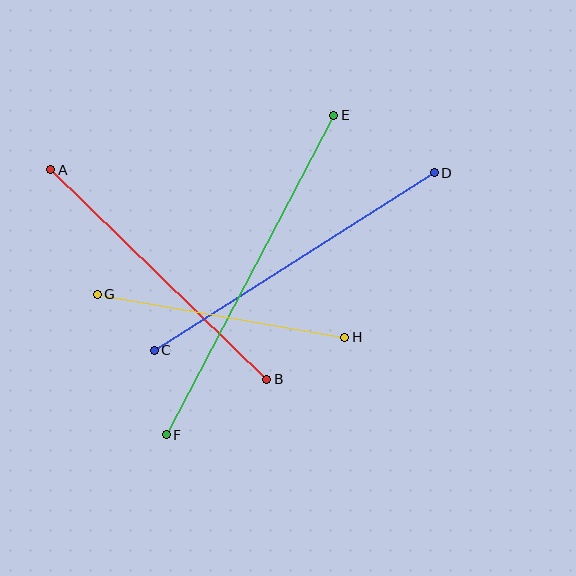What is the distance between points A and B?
The distance is approximately 301 pixels.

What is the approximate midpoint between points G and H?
The midpoint is at approximately (221, 316) pixels.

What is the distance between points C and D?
The distance is approximately 332 pixels.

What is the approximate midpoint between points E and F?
The midpoint is at approximately (250, 275) pixels.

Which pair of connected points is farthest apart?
Points E and F are farthest apart.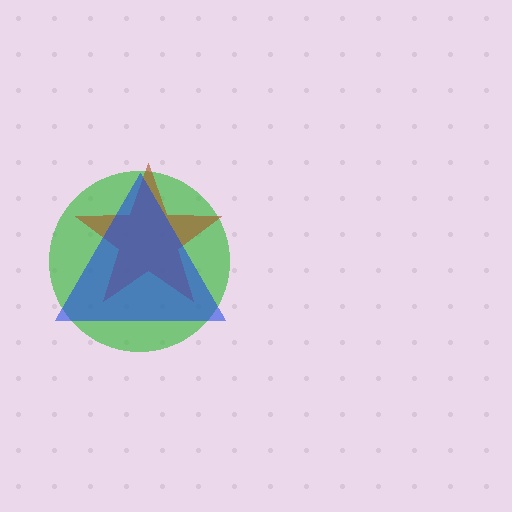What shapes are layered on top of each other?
The layered shapes are: a green circle, a brown star, a blue triangle.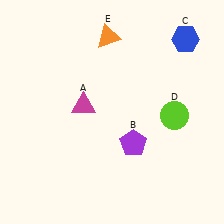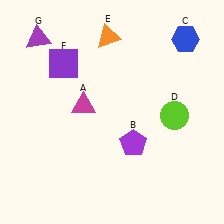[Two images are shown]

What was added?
A purple square (F), a purple triangle (G) were added in Image 2.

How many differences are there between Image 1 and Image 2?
There are 2 differences between the two images.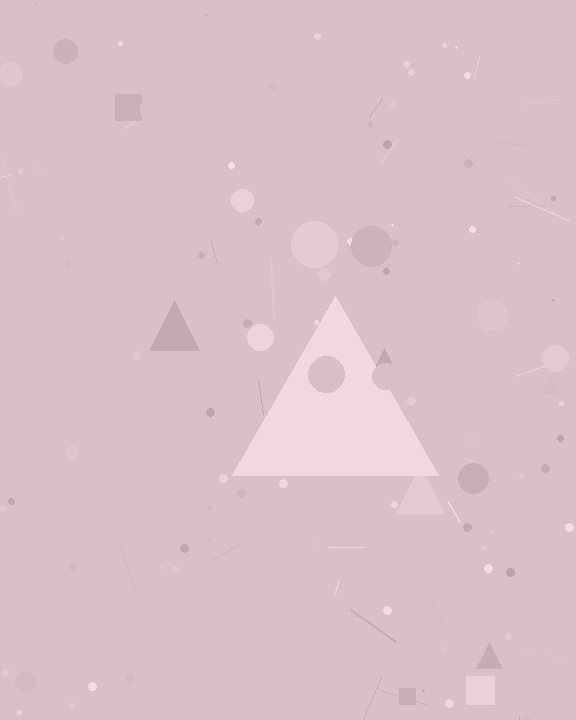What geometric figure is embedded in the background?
A triangle is embedded in the background.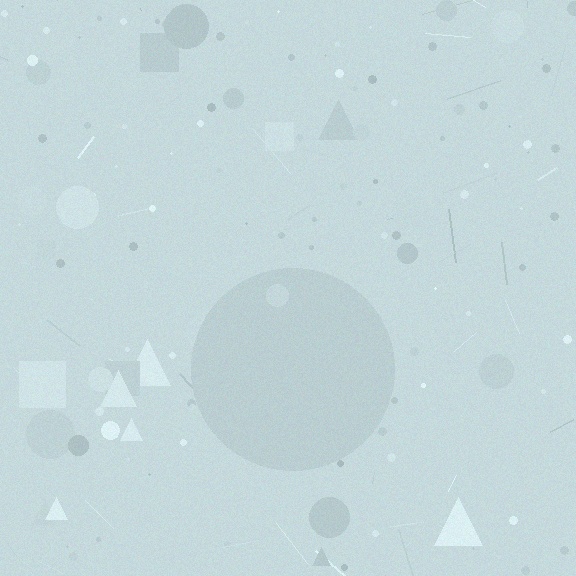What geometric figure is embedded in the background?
A circle is embedded in the background.